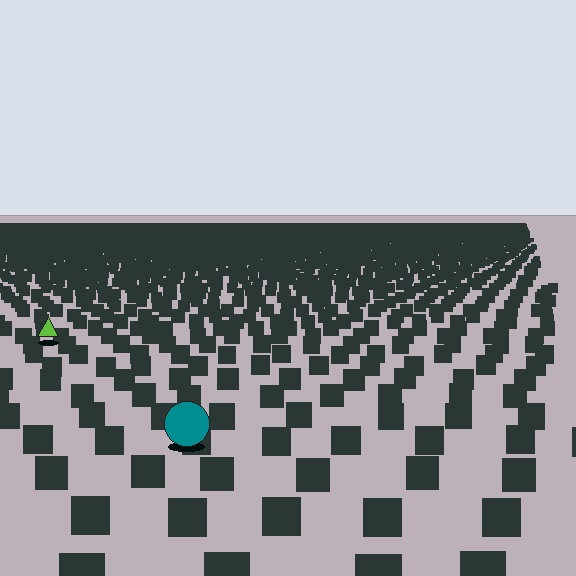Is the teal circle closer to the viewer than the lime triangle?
Yes. The teal circle is closer — you can tell from the texture gradient: the ground texture is coarser near it.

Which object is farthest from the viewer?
The lime triangle is farthest from the viewer. It appears smaller and the ground texture around it is denser.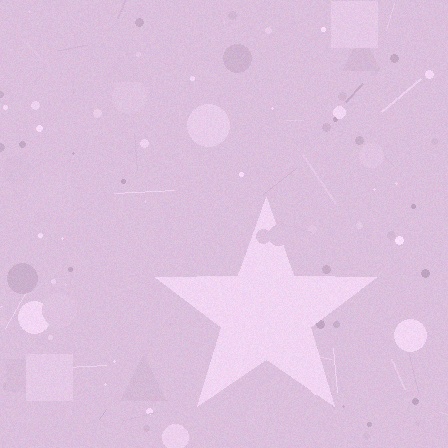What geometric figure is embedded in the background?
A star is embedded in the background.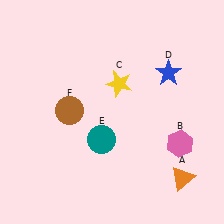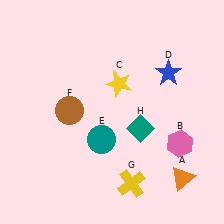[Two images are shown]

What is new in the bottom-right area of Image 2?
A teal diamond (H) was added in the bottom-right area of Image 2.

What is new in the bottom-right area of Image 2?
A yellow cross (G) was added in the bottom-right area of Image 2.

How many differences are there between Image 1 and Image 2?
There are 2 differences between the two images.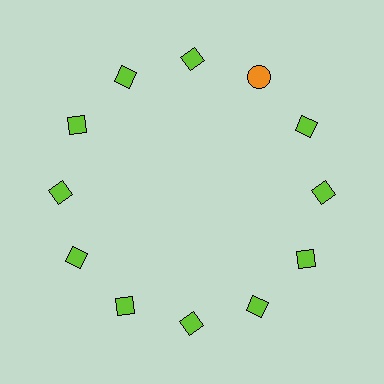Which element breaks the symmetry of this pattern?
The orange circle at roughly the 1 o'clock position breaks the symmetry. All other shapes are lime diamonds.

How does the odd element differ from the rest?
It differs in both color (orange instead of lime) and shape (circle instead of diamond).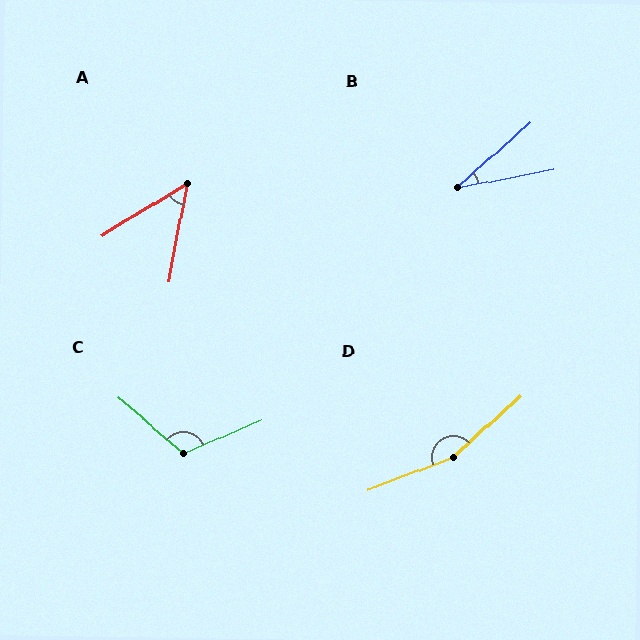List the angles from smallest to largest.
B (31°), A (48°), C (116°), D (158°).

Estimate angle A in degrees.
Approximately 48 degrees.